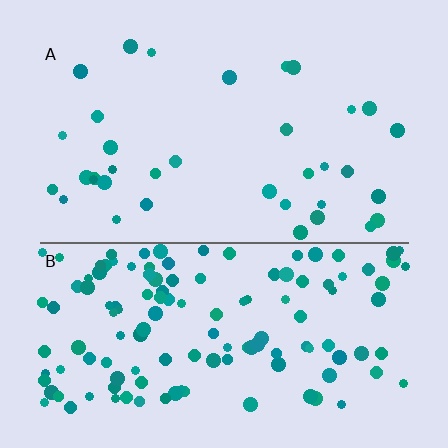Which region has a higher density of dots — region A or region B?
B (the bottom).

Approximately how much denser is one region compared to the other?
Approximately 3.7× — region B over region A.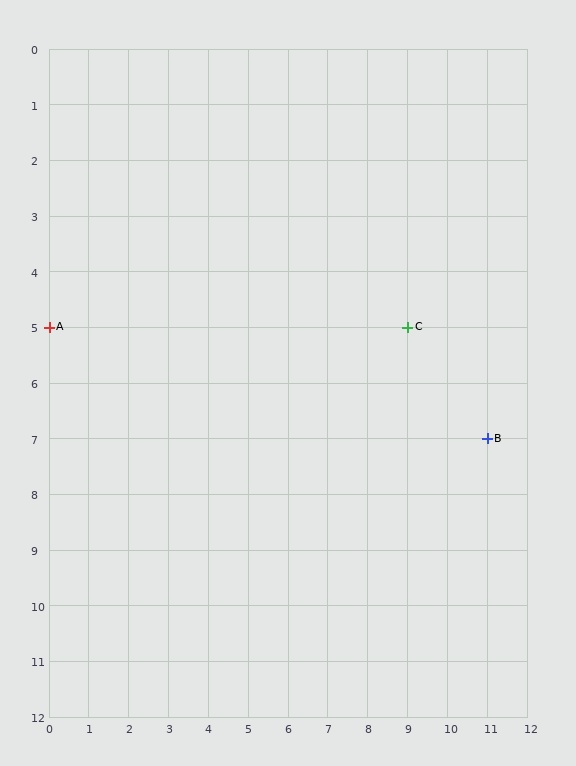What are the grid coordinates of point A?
Point A is at grid coordinates (0, 5).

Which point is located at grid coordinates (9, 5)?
Point C is at (9, 5).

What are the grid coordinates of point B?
Point B is at grid coordinates (11, 7).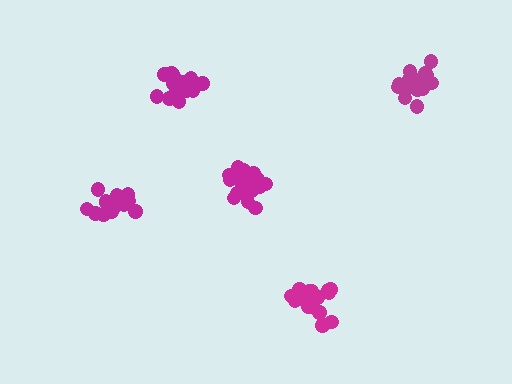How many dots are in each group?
Group 1: 19 dots, Group 2: 20 dots, Group 3: 17 dots, Group 4: 18 dots, Group 5: 18 dots (92 total).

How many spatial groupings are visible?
There are 5 spatial groupings.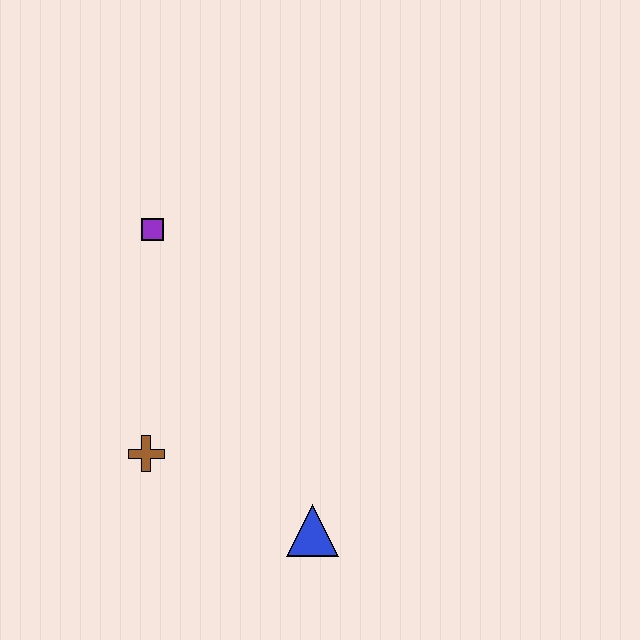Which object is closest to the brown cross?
The blue triangle is closest to the brown cross.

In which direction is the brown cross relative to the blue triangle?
The brown cross is to the left of the blue triangle.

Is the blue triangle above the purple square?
No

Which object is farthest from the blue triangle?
The purple square is farthest from the blue triangle.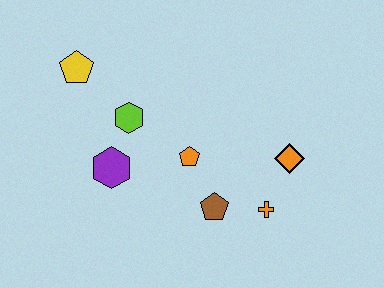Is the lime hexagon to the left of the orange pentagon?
Yes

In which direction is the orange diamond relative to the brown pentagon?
The orange diamond is to the right of the brown pentagon.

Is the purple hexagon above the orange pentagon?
No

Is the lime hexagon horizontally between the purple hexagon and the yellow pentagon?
No